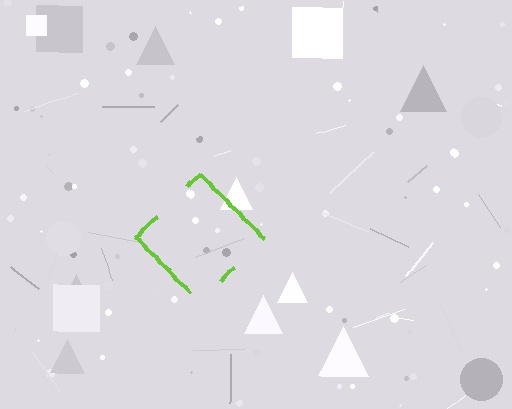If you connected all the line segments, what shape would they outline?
They would outline a diamond.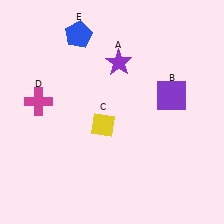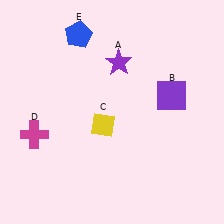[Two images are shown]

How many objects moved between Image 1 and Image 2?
1 object moved between the two images.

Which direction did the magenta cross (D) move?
The magenta cross (D) moved down.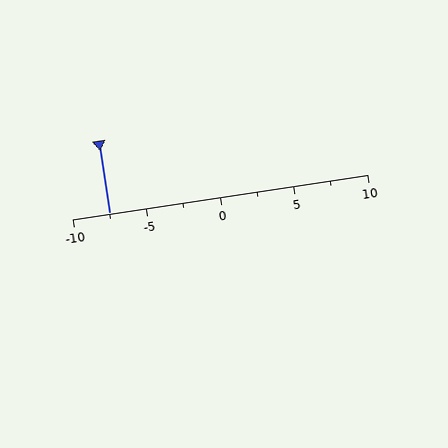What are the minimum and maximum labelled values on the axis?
The axis runs from -10 to 10.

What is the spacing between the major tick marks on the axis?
The major ticks are spaced 5 apart.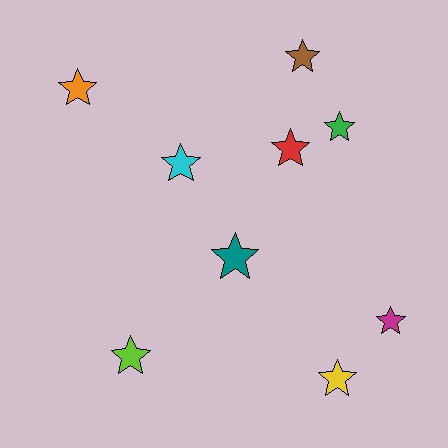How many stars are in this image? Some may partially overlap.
There are 9 stars.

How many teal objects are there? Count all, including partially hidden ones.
There is 1 teal object.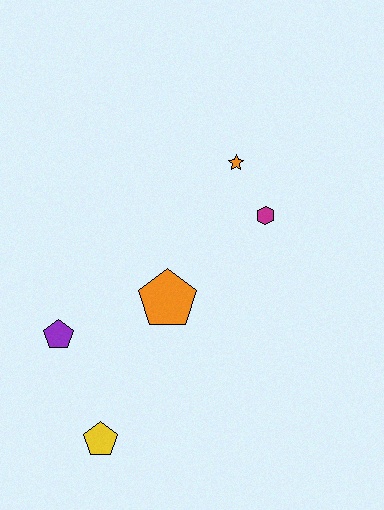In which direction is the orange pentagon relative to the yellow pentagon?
The orange pentagon is above the yellow pentagon.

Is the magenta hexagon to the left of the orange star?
No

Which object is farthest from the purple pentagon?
The orange star is farthest from the purple pentagon.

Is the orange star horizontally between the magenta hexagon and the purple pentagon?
Yes